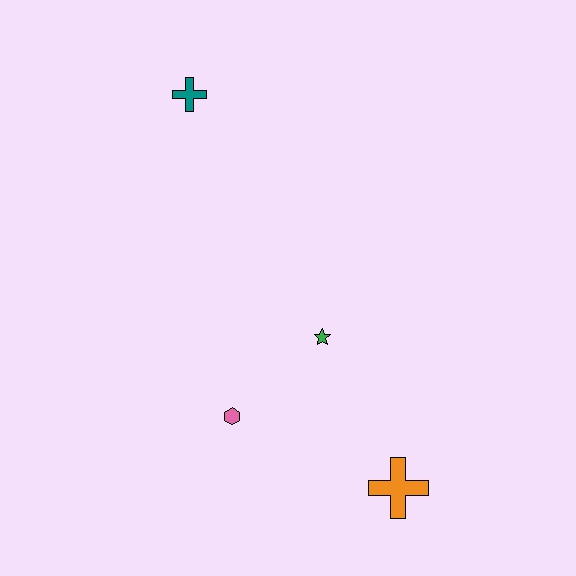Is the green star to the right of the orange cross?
No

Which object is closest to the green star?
The pink hexagon is closest to the green star.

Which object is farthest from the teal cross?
The orange cross is farthest from the teal cross.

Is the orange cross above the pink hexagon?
No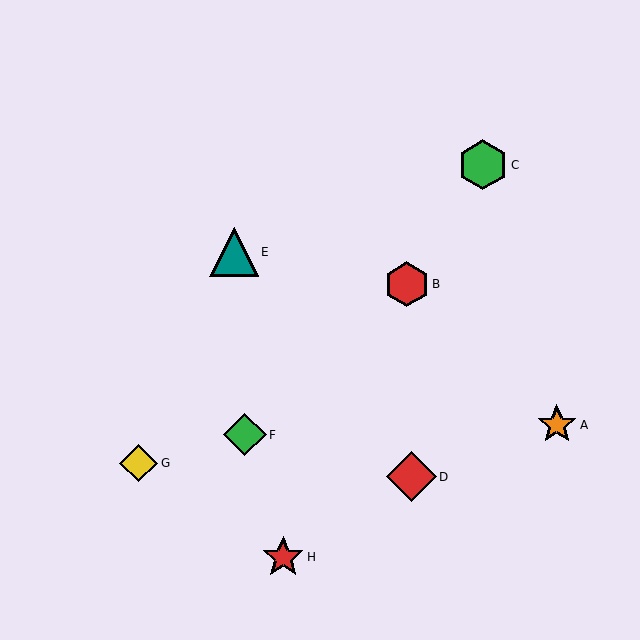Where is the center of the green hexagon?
The center of the green hexagon is at (483, 165).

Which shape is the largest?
The green hexagon (labeled C) is the largest.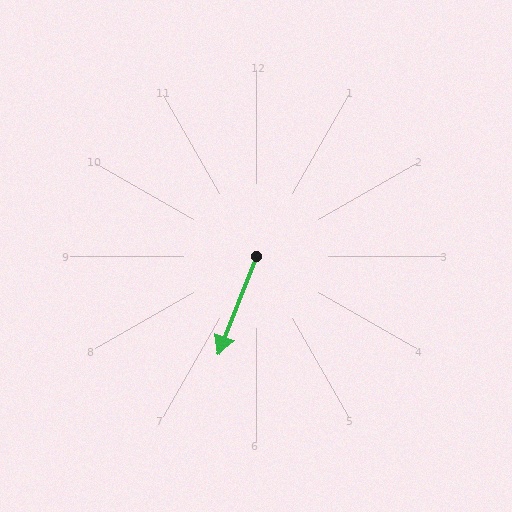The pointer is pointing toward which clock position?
Roughly 7 o'clock.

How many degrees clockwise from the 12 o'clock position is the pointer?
Approximately 201 degrees.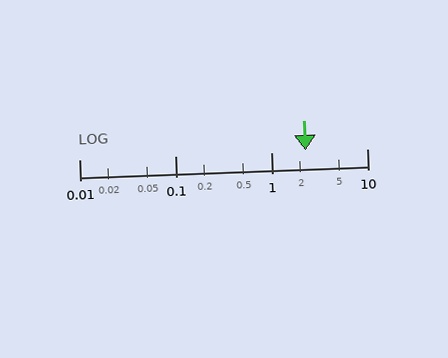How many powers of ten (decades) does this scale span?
The scale spans 3 decades, from 0.01 to 10.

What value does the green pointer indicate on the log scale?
The pointer indicates approximately 2.3.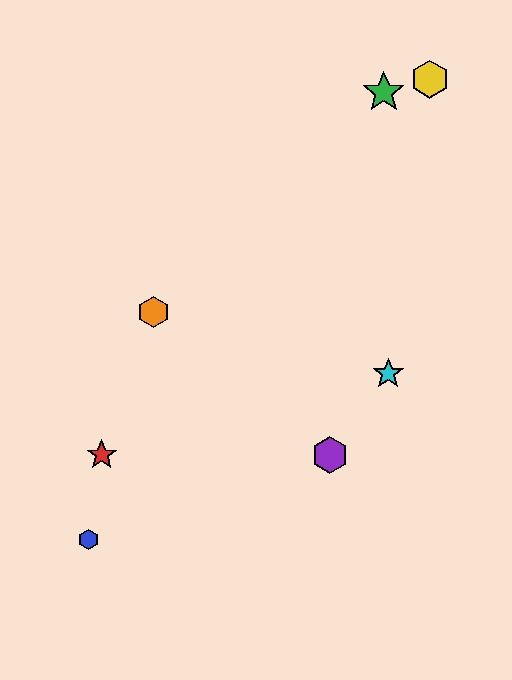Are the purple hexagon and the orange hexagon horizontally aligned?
No, the purple hexagon is at y≈455 and the orange hexagon is at y≈312.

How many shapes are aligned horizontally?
2 shapes (the red star, the purple hexagon) are aligned horizontally.